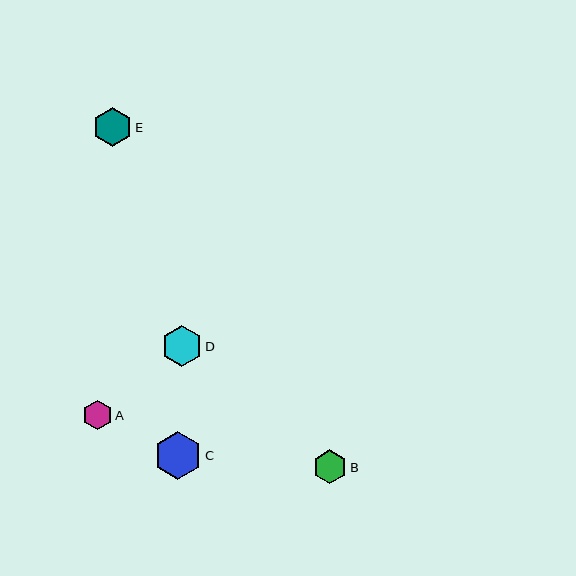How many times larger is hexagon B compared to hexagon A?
Hexagon B is approximately 1.2 times the size of hexagon A.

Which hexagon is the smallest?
Hexagon A is the smallest with a size of approximately 30 pixels.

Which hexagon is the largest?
Hexagon C is the largest with a size of approximately 48 pixels.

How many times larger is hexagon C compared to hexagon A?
Hexagon C is approximately 1.6 times the size of hexagon A.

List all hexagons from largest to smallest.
From largest to smallest: C, D, E, B, A.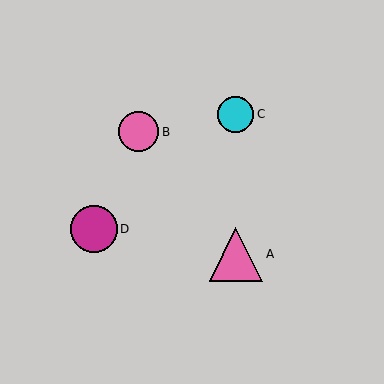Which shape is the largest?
The pink triangle (labeled A) is the largest.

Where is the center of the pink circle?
The center of the pink circle is at (139, 132).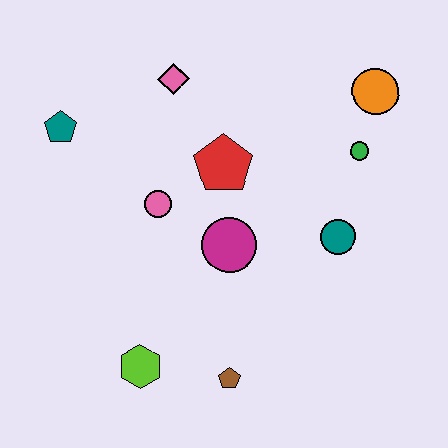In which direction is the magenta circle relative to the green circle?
The magenta circle is to the left of the green circle.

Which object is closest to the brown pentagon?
The lime hexagon is closest to the brown pentagon.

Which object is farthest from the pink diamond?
The brown pentagon is farthest from the pink diamond.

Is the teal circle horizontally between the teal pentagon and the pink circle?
No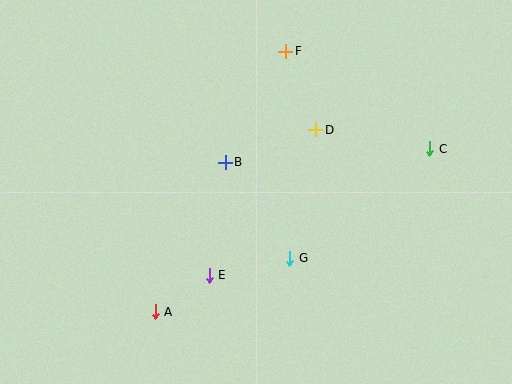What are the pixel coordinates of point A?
Point A is at (155, 312).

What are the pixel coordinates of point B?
Point B is at (225, 162).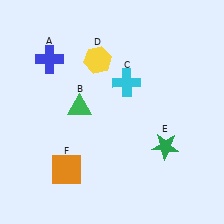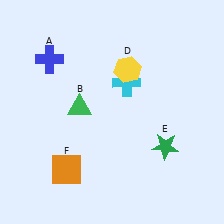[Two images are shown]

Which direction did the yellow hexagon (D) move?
The yellow hexagon (D) moved right.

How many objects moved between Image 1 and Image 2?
1 object moved between the two images.